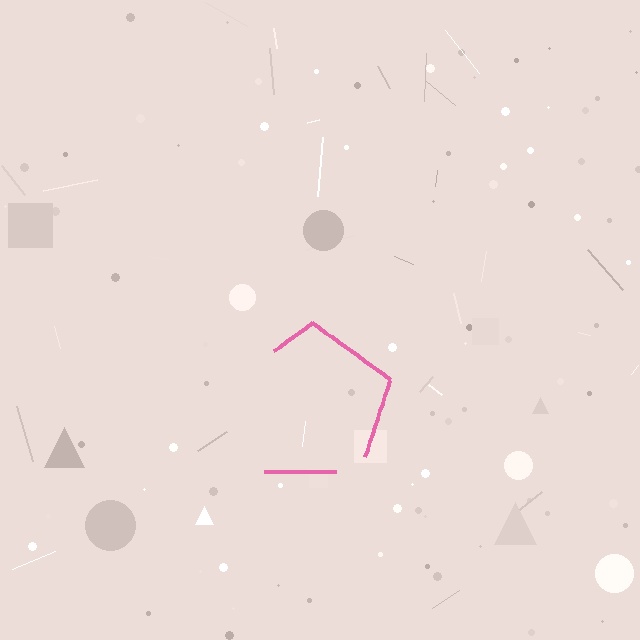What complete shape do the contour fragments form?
The contour fragments form a pentagon.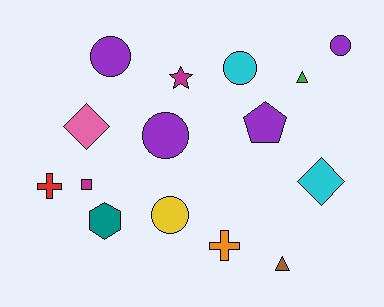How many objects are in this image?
There are 15 objects.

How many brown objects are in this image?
There is 1 brown object.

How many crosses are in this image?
There are 2 crosses.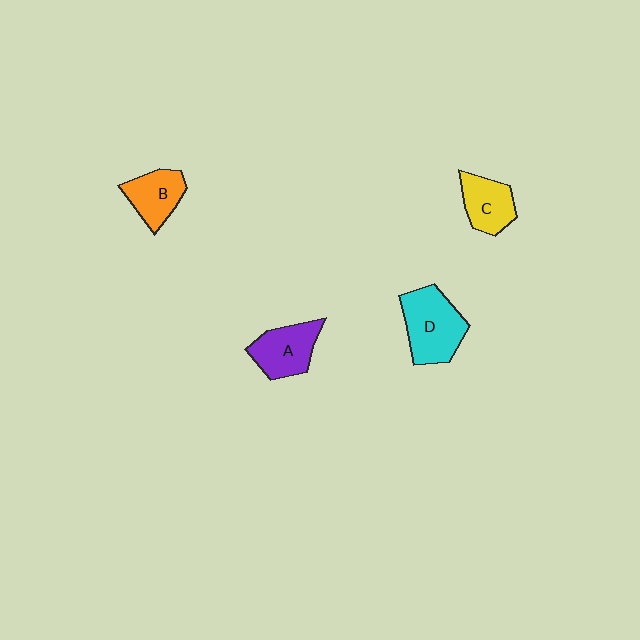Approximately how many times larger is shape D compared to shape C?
Approximately 1.5 times.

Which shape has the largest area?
Shape D (cyan).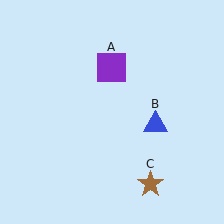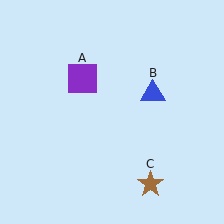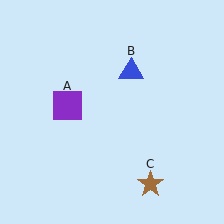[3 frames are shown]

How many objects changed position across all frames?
2 objects changed position: purple square (object A), blue triangle (object B).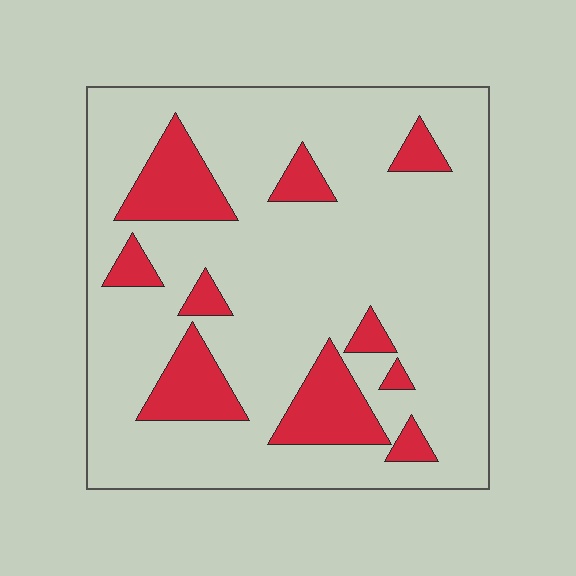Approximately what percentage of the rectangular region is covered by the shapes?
Approximately 20%.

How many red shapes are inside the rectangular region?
10.